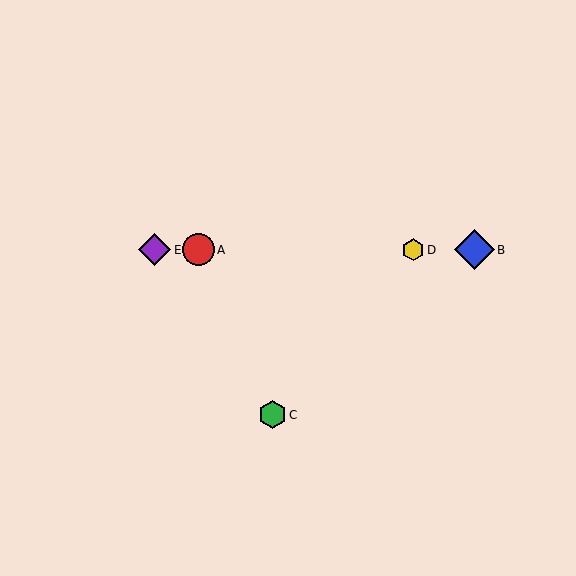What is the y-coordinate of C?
Object C is at y≈415.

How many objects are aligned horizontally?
4 objects (A, B, D, E) are aligned horizontally.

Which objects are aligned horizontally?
Objects A, B, D, E are aligned horizontally.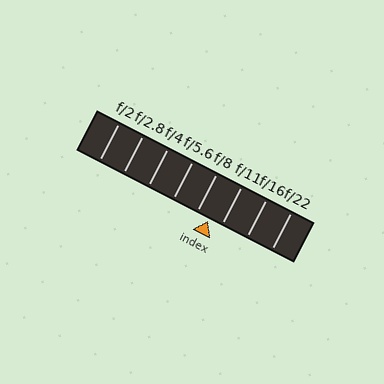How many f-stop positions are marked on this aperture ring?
There are 8 f-stop positions marked.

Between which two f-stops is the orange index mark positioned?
The index mark is between f/8 and f/11.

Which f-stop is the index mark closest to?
The index mark is closest to f/11.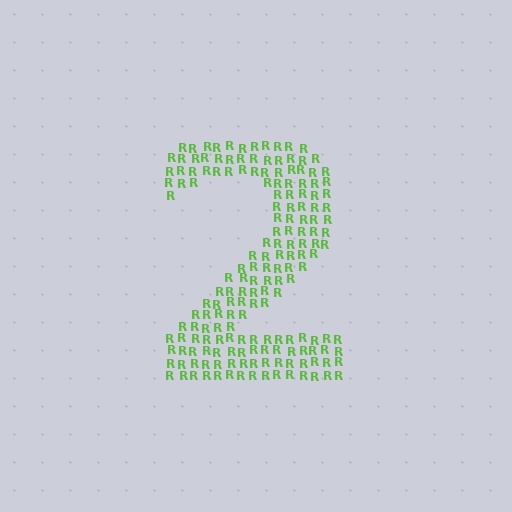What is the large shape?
The large shape is the digit 2.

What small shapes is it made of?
It is made of small letter R's.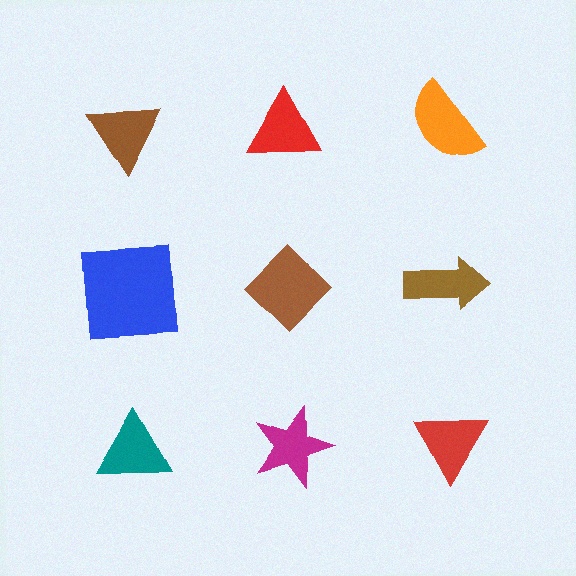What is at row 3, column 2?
A magenta star.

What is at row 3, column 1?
A teal triangle.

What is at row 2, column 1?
A blue square.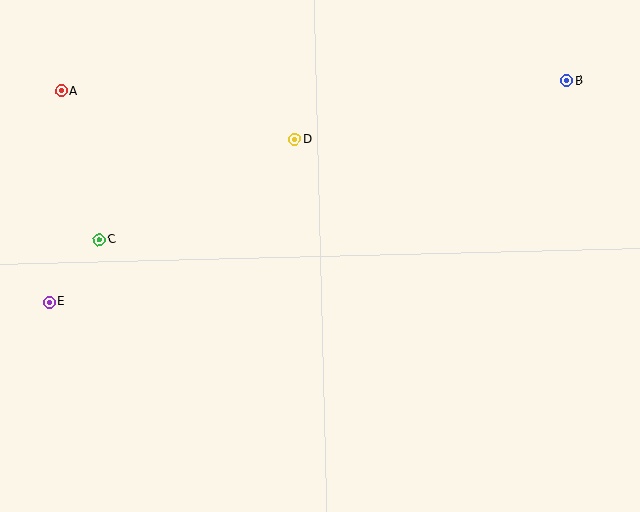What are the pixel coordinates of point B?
Point B is at (566, 81).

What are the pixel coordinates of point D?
Point D is at (295, 139).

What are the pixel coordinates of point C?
Point C is at (99, 240).